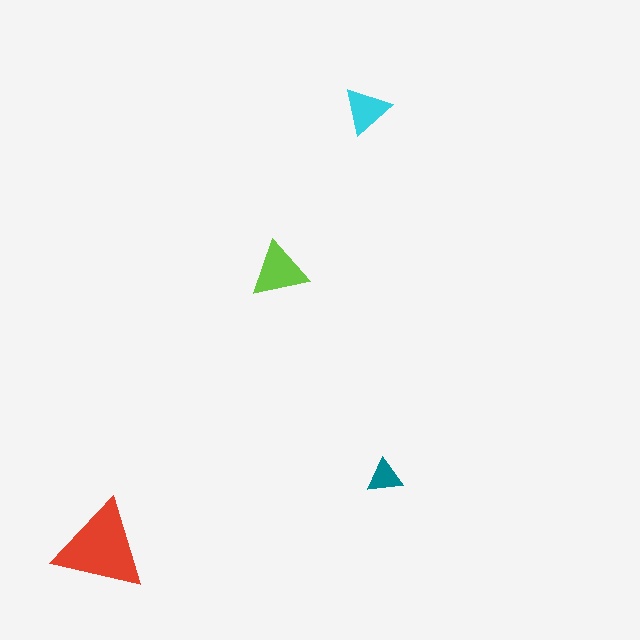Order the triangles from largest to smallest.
the red one, the lime one, the cyan one, the teal one.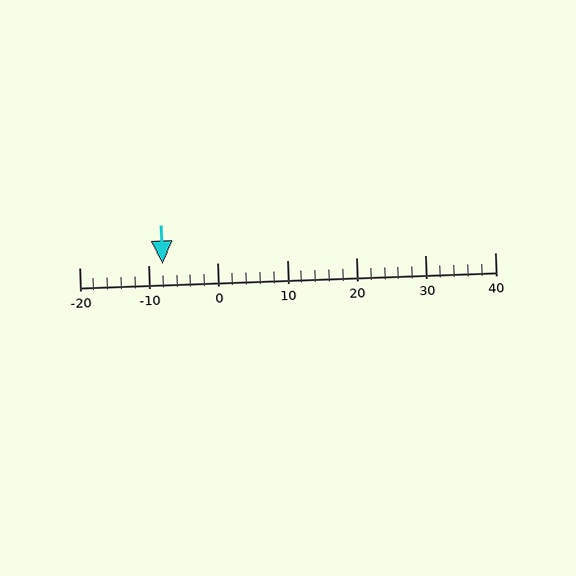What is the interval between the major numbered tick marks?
The major tick marks are spaced 10 units apart.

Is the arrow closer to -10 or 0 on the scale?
The arrow is closer to -10.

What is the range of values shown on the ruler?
The ruler shows values from -20 to 40.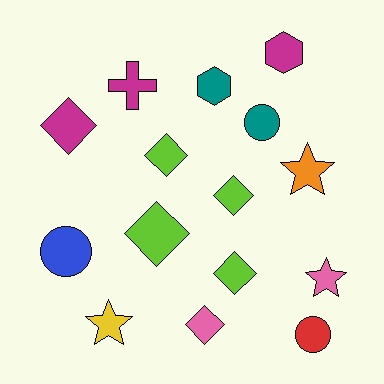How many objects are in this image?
There are 15 objects.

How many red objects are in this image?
There is 1 red object.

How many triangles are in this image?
There are no triangles.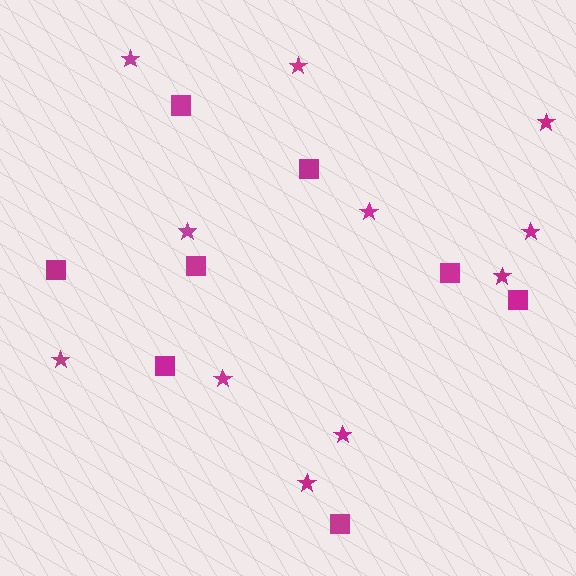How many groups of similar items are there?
There are 2 groups: one group of squares (8) and one group of stars (11).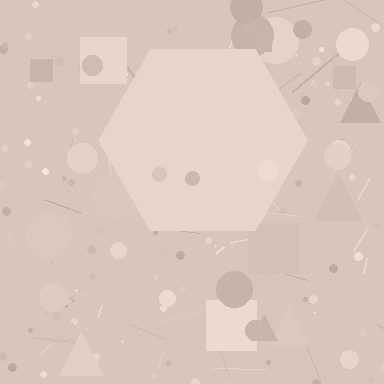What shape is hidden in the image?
A hexagon is hidden in the image.